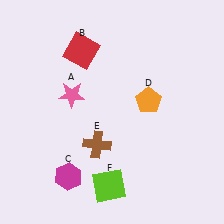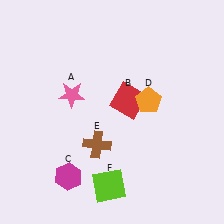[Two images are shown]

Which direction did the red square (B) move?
The red square (B) moved down.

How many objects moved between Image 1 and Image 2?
1 object moved between the two images.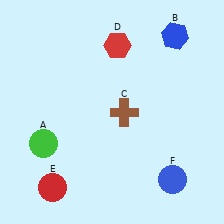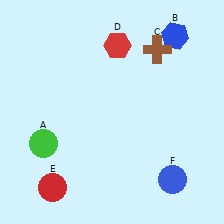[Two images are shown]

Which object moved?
The brown cross (C) moved up.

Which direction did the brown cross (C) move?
The brown cross (C) moved up.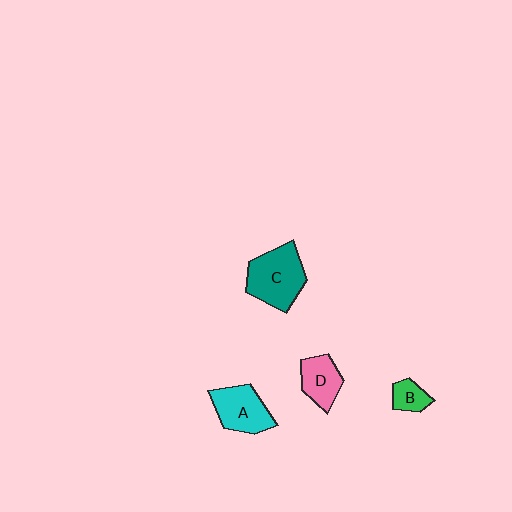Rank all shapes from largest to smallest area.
From largest to smallest: C (teal), A (cyan), D (pink), B (green).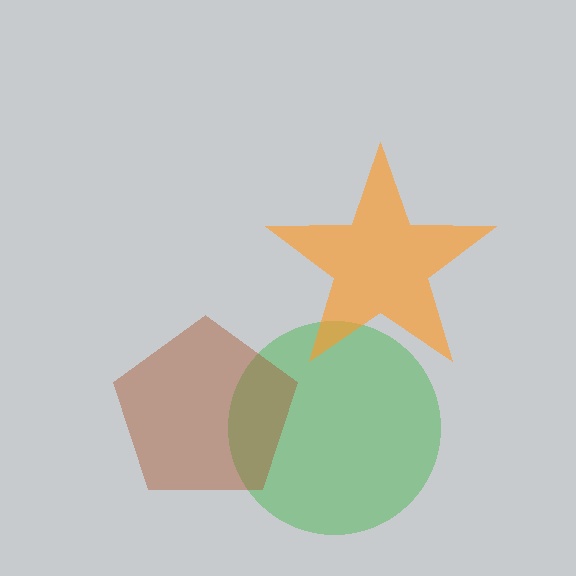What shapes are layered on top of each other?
The layered shapes are: a green circle, a brown pentagon, an orange star.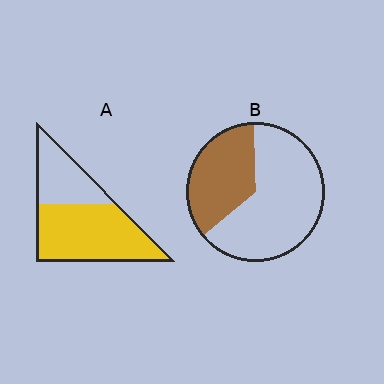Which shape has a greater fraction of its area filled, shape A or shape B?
Shape A.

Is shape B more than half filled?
No.